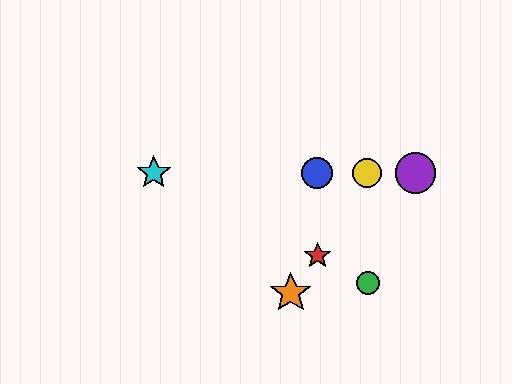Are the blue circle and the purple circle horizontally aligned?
Yes, both are at y≈173.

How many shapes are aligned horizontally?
4 shapes (the blue circle, the yellow circle, the purple circle, the cyan star) are aligned horizontally.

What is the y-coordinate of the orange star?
The orange star is at y≈293.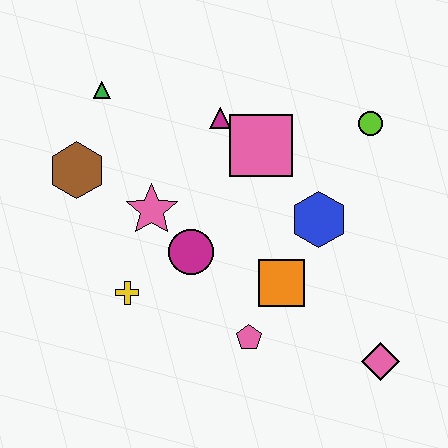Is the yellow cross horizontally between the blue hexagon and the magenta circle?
No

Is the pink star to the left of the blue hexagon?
Yes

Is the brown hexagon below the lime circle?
Yes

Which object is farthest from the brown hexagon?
The pink diamond is farthest from the brown hexagon.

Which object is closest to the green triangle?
The brown hexagon is closest to the green triangle.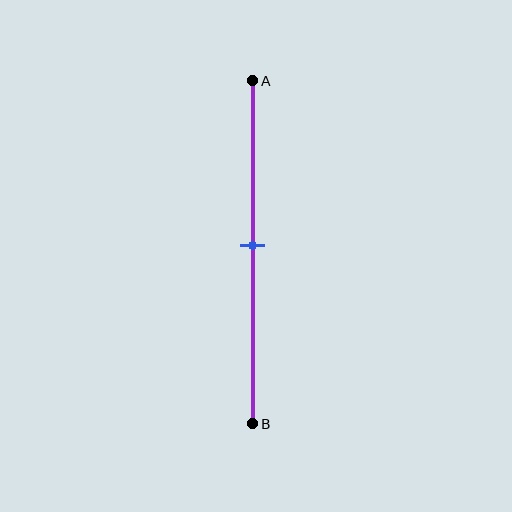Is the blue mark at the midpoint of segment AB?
Yes, the mark is approximately at the midpoint.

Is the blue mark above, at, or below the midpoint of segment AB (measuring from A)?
The blue mark is approximately at the midpoint of segment AB.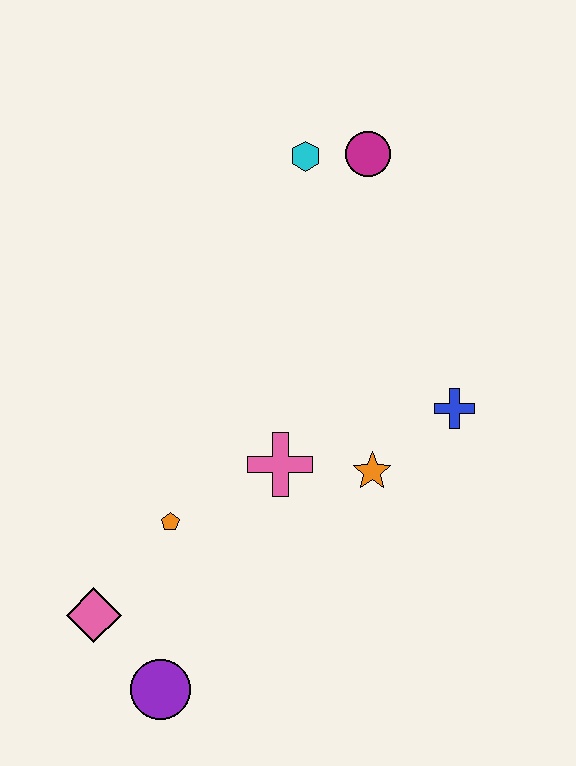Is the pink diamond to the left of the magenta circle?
Yes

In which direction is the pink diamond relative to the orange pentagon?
The pink diamond is below the orange pentagon.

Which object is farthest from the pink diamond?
The magenta circle is farthest from the pink diamond.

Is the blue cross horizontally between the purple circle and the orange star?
No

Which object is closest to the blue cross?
The orange star is closest to the blue cross.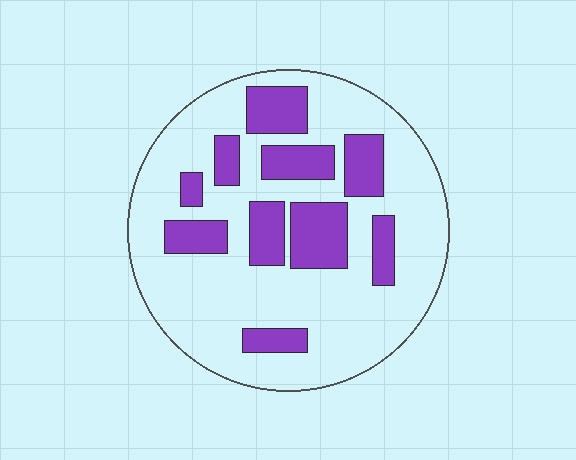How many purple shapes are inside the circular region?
10.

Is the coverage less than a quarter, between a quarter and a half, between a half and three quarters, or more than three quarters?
Between a quarter and a half.